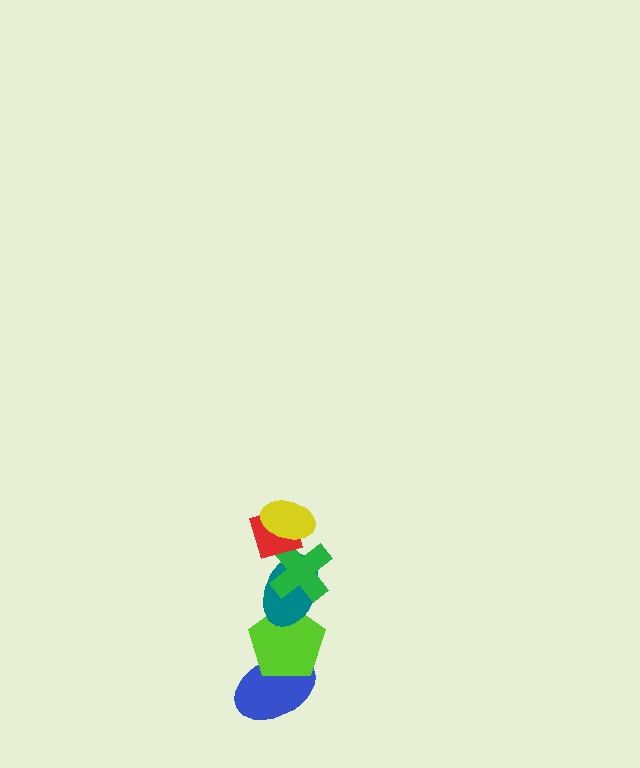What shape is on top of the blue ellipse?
The lime pentagon is on top of the blue ellipse.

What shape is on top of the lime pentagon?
The teal ellipse is on top of the lime pentagon.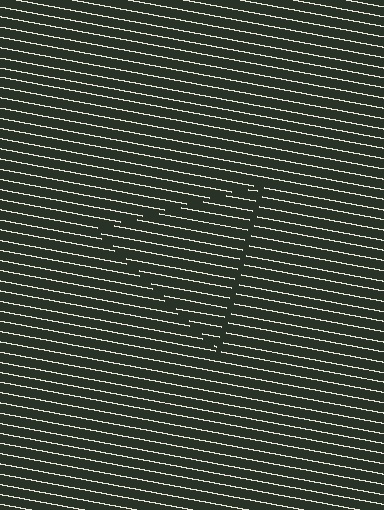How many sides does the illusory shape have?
3 sides — the line-ends trace a triangle.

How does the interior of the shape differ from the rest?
The interior of the shape contains the same grating, shifted by half a period — the contour is defined by the phase discontinuity where line-ends from the inner and outer gratings abut.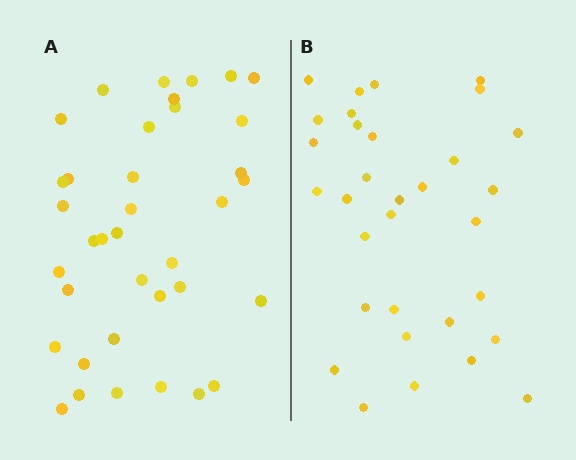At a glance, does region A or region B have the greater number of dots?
Region A (the left region) has more dots.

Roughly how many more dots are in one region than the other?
Region A has about 5 more dots than region B.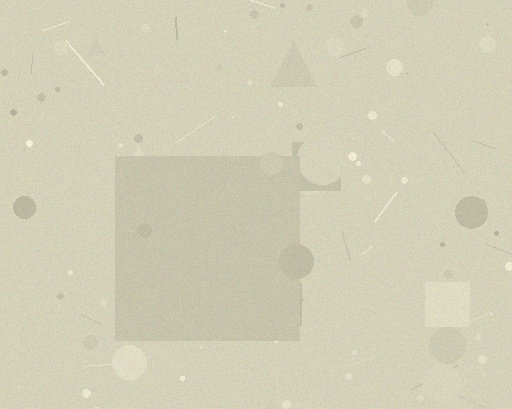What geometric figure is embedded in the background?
A square is embedded in the background.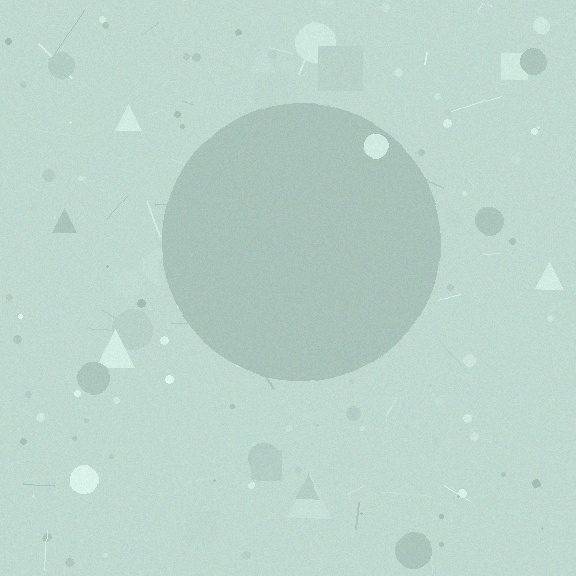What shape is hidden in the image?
A circle is hidden in the image.